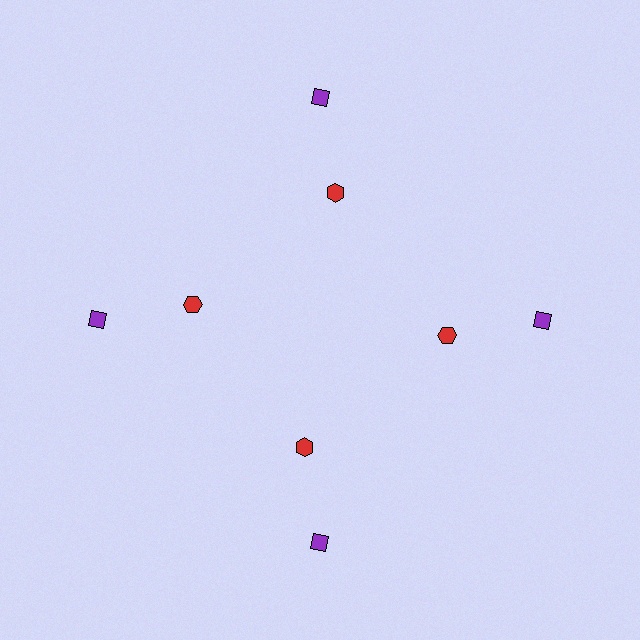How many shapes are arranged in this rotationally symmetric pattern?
There are 8 shapes, arranged in 4 groups of 2.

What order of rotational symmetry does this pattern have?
This pattern has 4-fold rotational symmetry.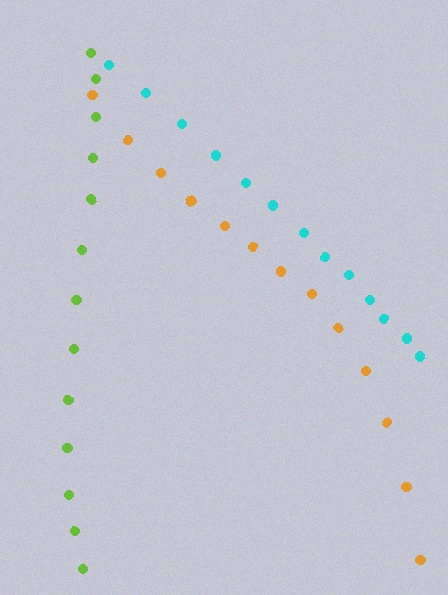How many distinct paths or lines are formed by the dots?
There are 3 distinct paths.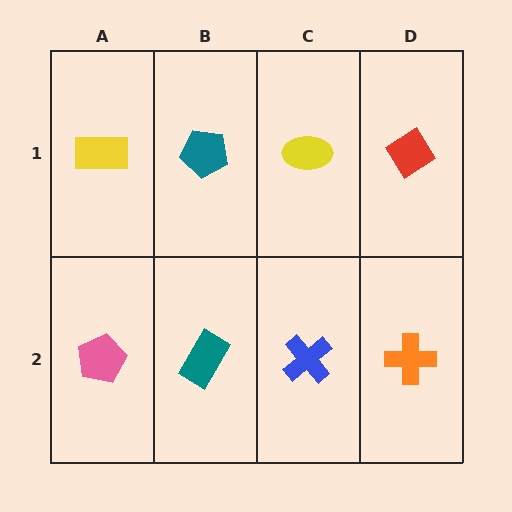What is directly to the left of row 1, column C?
A teal pentagon.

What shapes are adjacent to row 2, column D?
A red diamond (row 1, column D), a blue cross (row 2, column C).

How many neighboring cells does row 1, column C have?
3.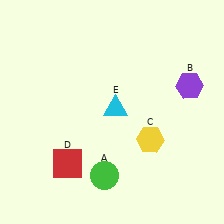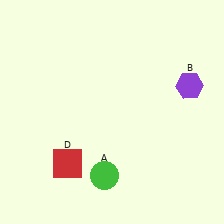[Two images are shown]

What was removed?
The cyan triangle (E), the yellow hexagon (C) were removed in Image 2.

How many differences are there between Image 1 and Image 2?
There are 2 differences between the two images.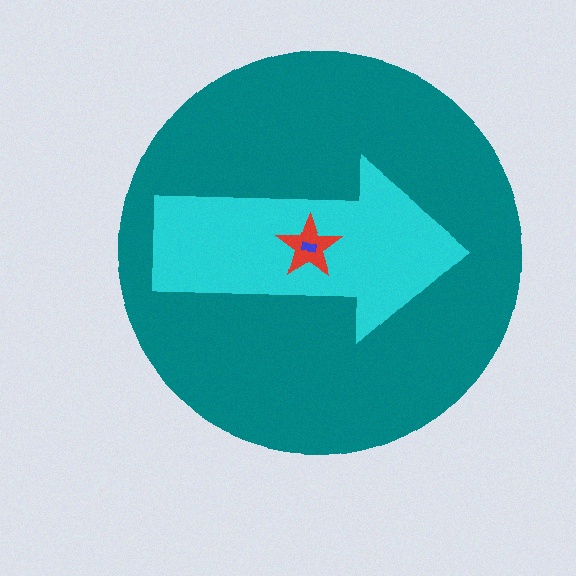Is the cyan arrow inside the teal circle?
Yes.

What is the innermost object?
The blue rectangle.